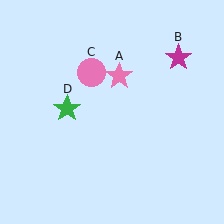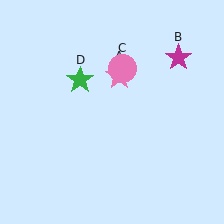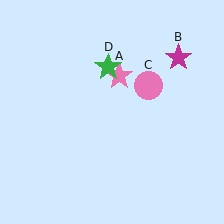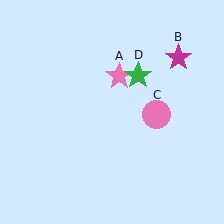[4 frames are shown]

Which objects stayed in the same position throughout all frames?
Pink star (object A) and magenta star (object B) remained stationary.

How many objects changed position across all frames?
2 objects changed position: pink circle (object C), green star (object D).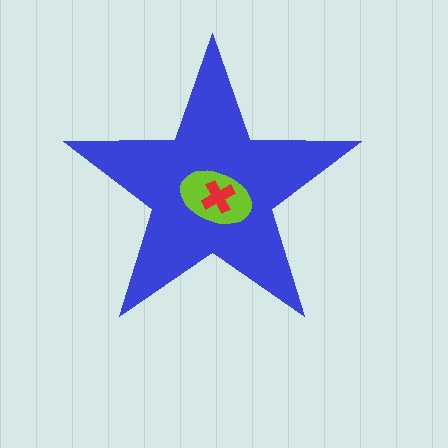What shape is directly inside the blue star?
The lime ellipse.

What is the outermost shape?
The blue star.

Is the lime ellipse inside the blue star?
Yes.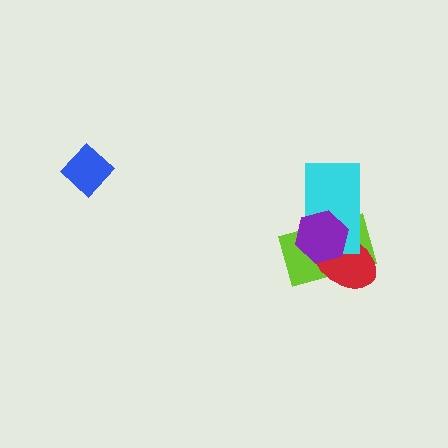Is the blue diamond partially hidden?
No, no other shape covers it.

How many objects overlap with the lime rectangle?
3 objects overlap with the lime rectangle.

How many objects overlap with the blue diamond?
0 objects overlap with the blue diamond.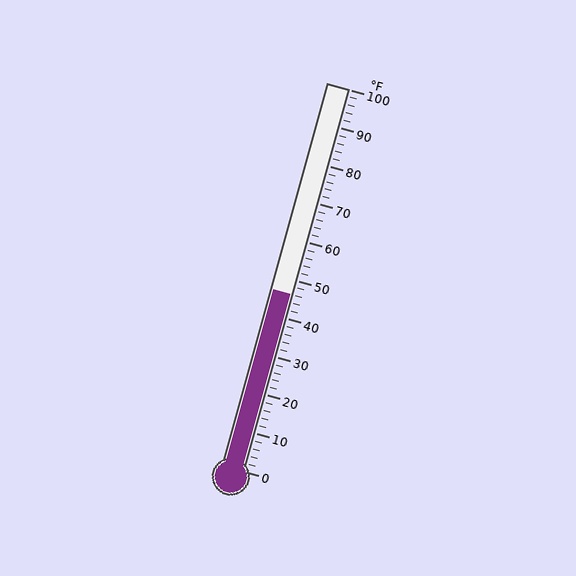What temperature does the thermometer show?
The thermometer shows approximately 46°F.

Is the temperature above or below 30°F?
The temperature is above 30°F.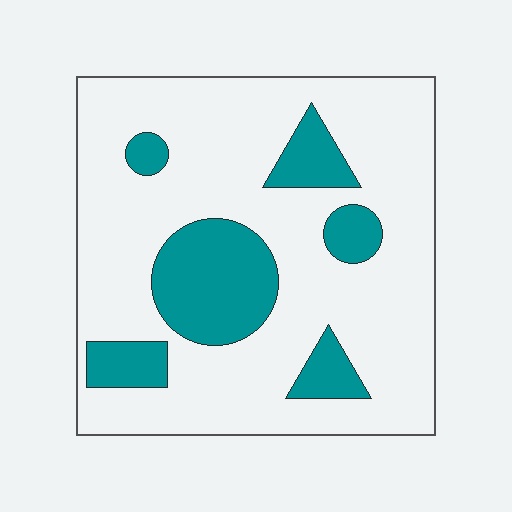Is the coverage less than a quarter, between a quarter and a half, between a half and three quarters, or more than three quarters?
Less than a quarter.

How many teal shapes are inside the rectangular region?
6.